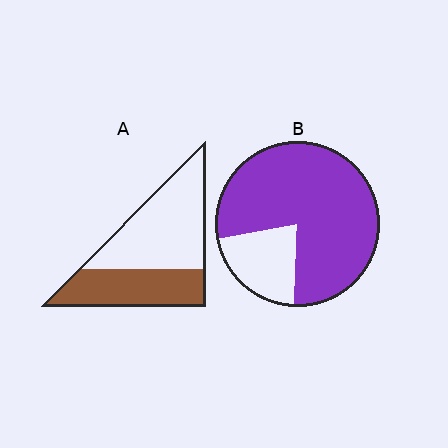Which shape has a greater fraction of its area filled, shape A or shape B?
Shape B.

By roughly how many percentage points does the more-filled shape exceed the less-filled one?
By roughly 40 percentage points (B over A).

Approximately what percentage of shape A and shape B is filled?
A is approximately 40% and B is approximately 80%.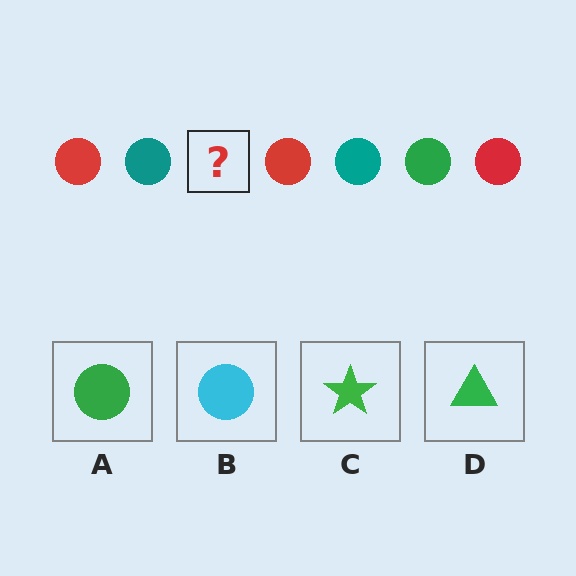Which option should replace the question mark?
Option A.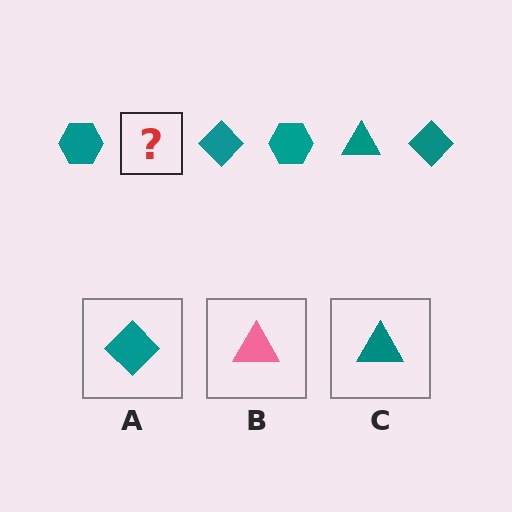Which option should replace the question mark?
Option C.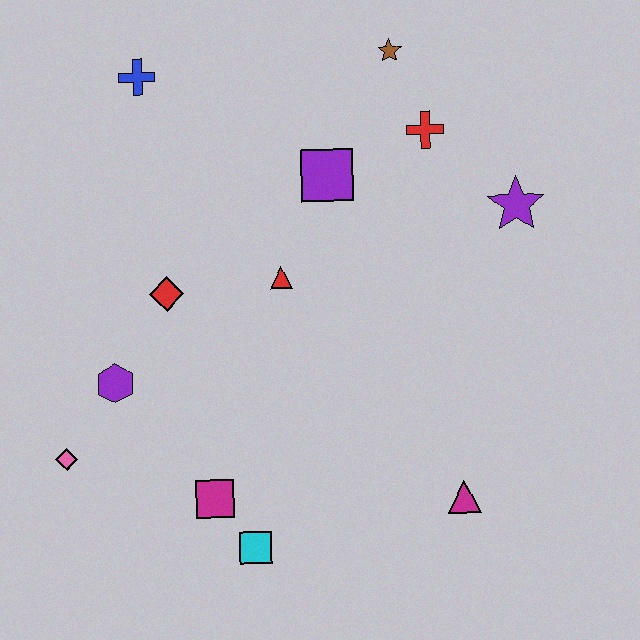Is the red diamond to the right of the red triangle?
No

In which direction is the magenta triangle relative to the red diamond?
The magenta triangle is to the right of the red diamond.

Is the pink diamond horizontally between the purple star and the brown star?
No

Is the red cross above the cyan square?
Yes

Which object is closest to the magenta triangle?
The cyan square is closest to the magenta triangle.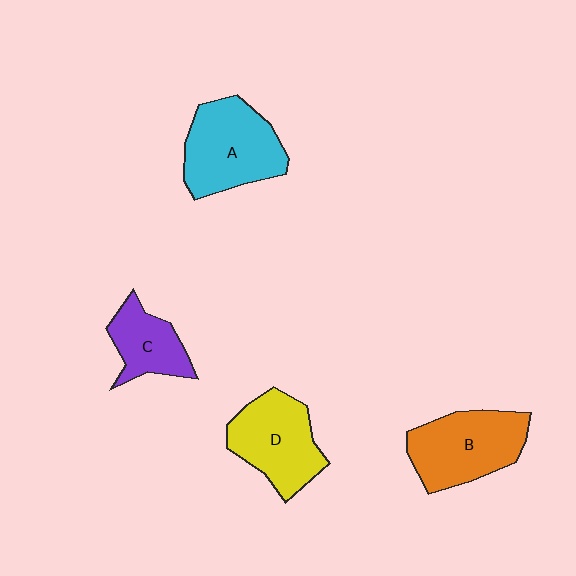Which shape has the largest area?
Shape A (cyan).